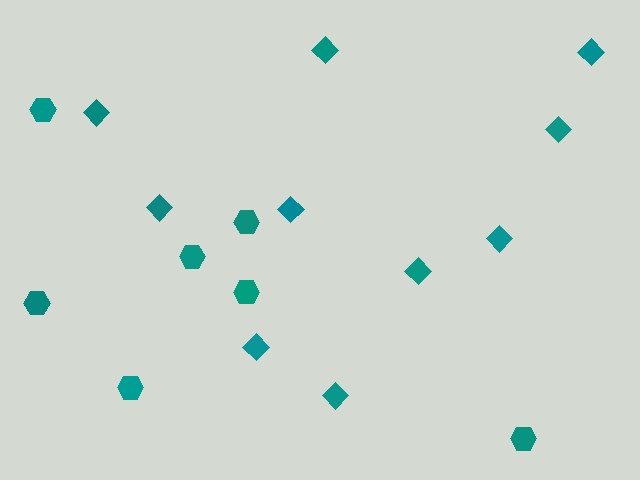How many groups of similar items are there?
There are 2 groups: one group of diamonds (10) and one group of hexagons (7).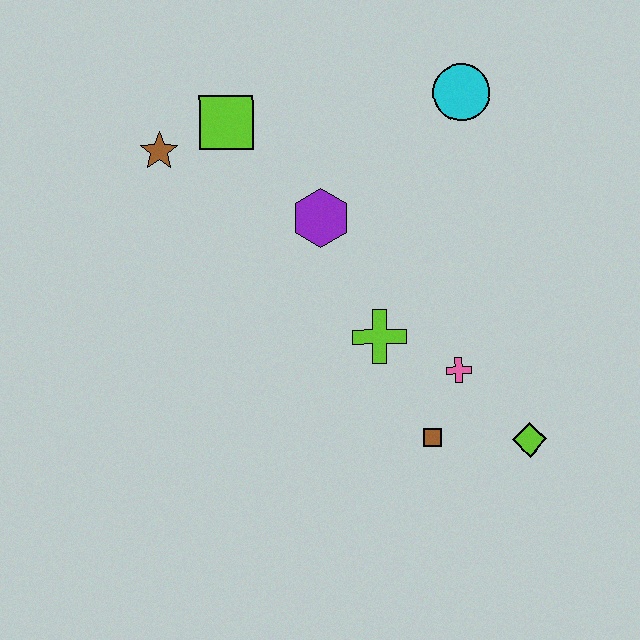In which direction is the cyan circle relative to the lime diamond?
The cyan circle is above the lime diamond.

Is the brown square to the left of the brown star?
No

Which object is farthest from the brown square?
The brown star is farthest from the brown square.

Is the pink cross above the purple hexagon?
No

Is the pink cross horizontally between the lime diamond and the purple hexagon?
Yes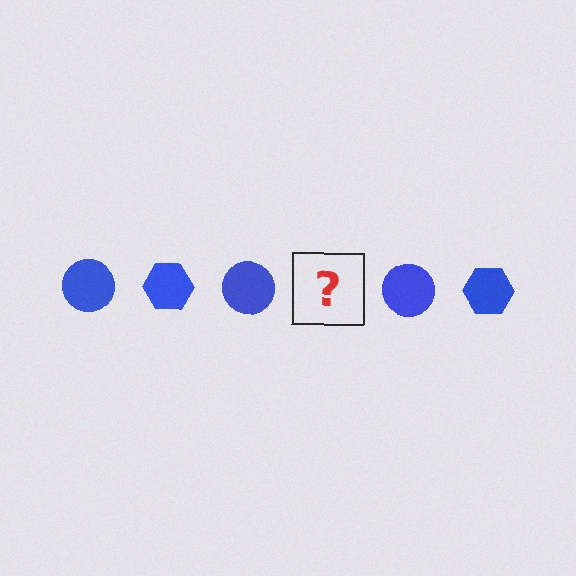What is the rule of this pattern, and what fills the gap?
The rule is that the pattern cycles through circle, hexagon shapes in blue. The gap should be filled with a blue hexagon.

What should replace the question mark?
The question mark should be replaced with a blue hexagon.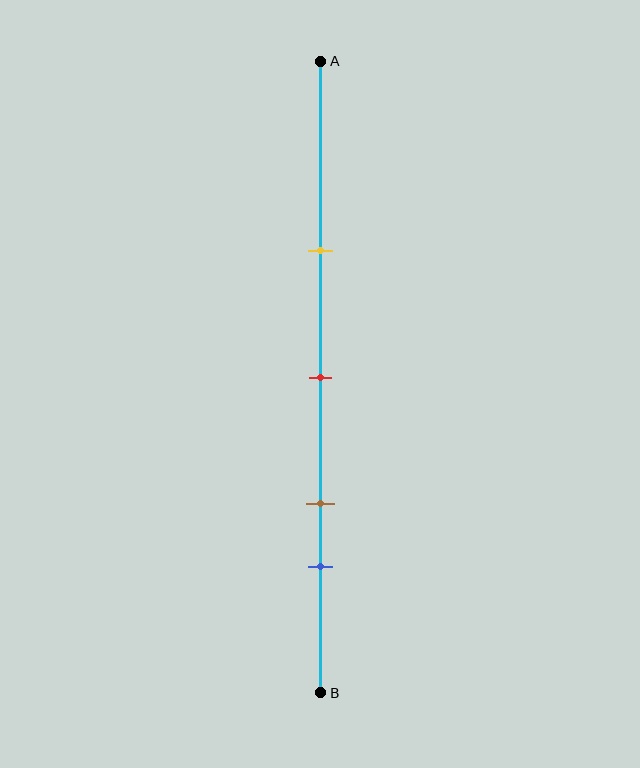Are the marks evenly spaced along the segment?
No, the marks are not evenly spaced.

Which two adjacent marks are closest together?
The brown and blue marks are the closest adjacent pair.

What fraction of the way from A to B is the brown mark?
The brown mark is approximately 70% (0.7) of the way from A to B.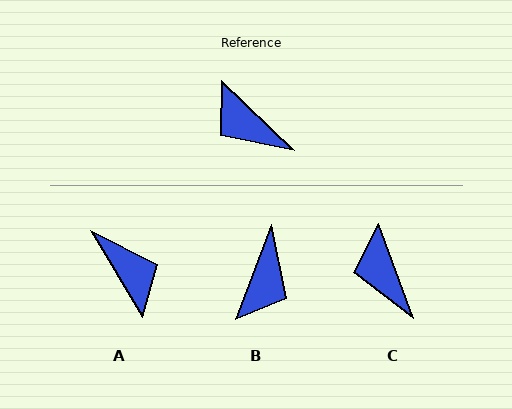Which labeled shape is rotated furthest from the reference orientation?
A, about 165 degrees away.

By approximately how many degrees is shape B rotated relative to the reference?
Approximately 113 degrees counter-clockwise.